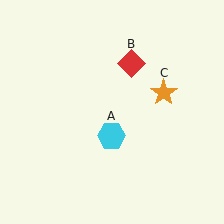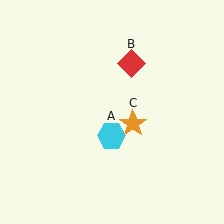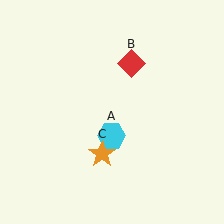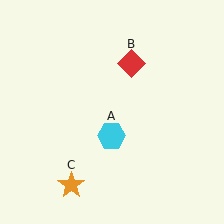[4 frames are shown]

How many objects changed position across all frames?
1 object changed position: orange star (object C).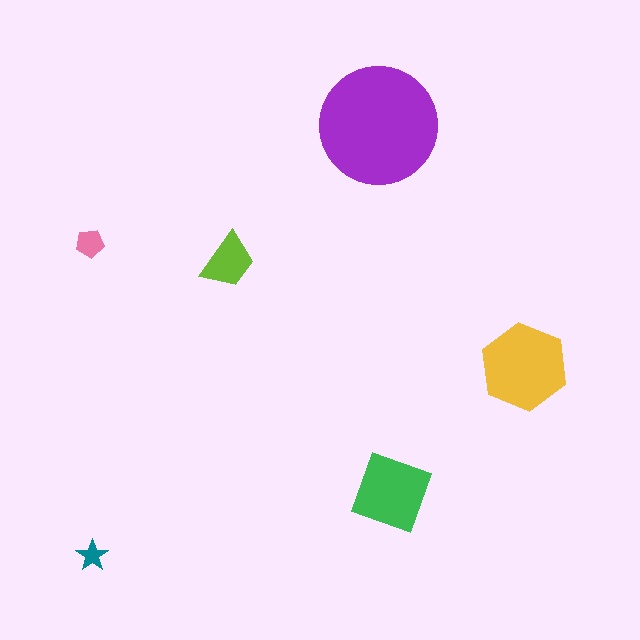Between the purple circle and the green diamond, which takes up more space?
The purple circle.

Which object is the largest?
The purple circle.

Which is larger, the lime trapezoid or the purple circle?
The purple circle.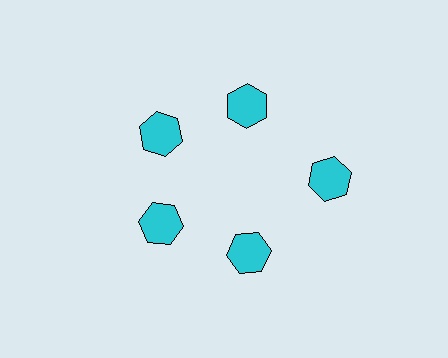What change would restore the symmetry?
The symmetry would be restored by moving it inward, back onto the ring so that all 5 hexagons sit at equal angles and equal distance from the center.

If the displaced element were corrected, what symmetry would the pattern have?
It would have 5-fold rotational symmetry — the pattern would map onto itself every 72 degrees.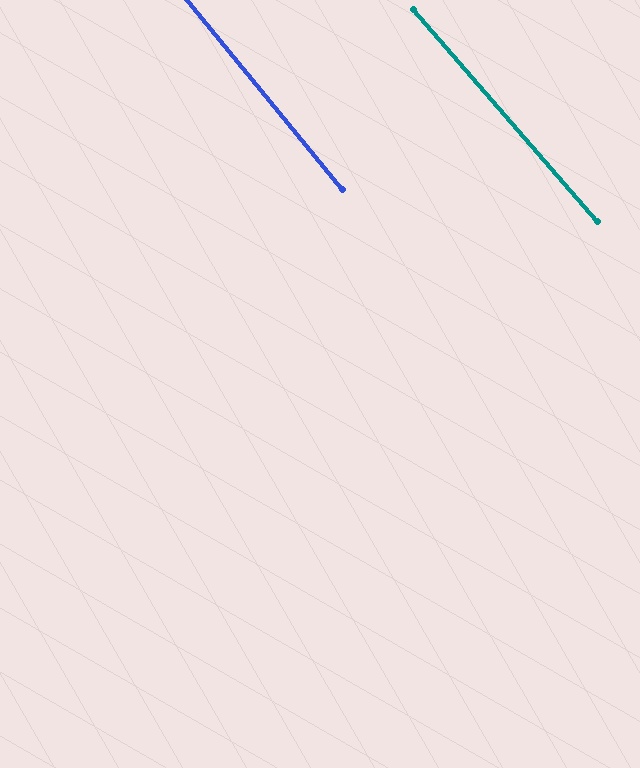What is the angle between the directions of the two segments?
Approximately 2 degrees.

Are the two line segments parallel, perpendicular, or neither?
Parallel — their directions differ by only 1.8°.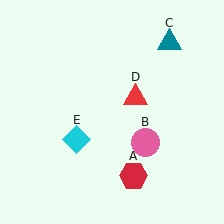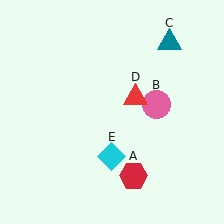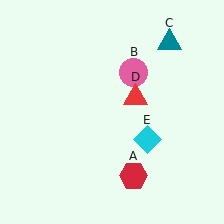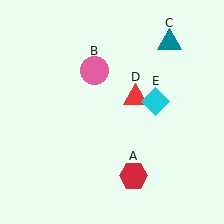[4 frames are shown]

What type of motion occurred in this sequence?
The pink circle (object B), cyan diamond (object E) rotated counterclockwise around the center of the scene.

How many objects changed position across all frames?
2 objects changed position: pink circle (object B), cyan diamond (object E).